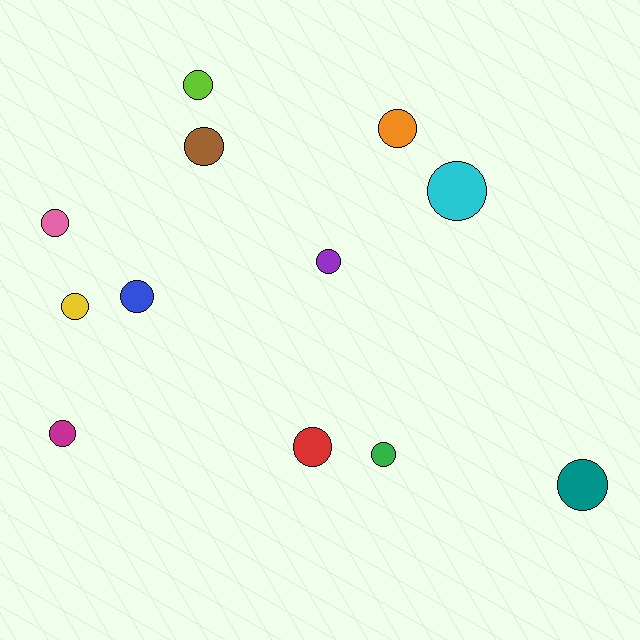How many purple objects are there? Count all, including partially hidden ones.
There is 1 purple object.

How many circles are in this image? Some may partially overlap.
There are 12 circles.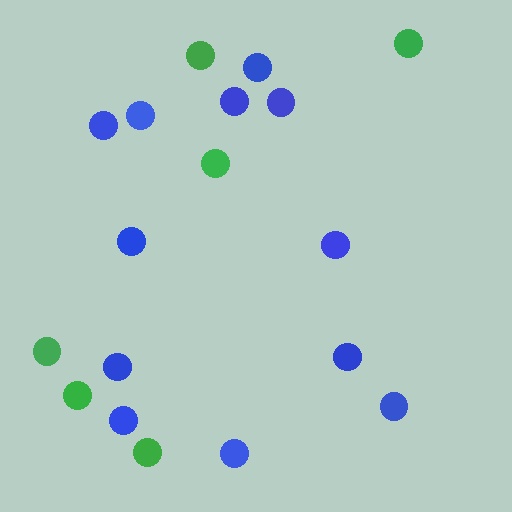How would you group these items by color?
There are 2 groups: one group of green circles (6) and one group of blue circles (12).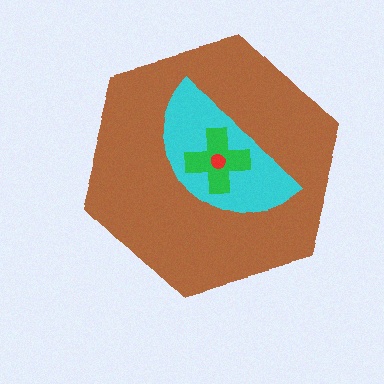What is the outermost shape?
The brown hexagon.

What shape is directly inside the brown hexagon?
The cyan semicircle.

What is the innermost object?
The red circle.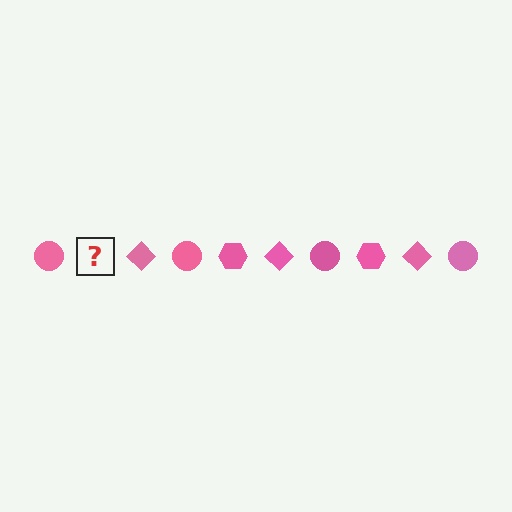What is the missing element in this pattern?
The missing element is a pink hexagon.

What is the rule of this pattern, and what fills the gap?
The rule is that the pattern cycles through circle, hexagon, diamond shapes in pink. The gap should be filled with a pink hexagon.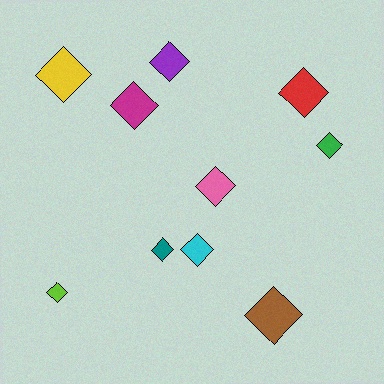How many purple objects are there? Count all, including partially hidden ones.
There is 1 purple object.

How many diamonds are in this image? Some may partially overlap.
There are 10 diamonds.